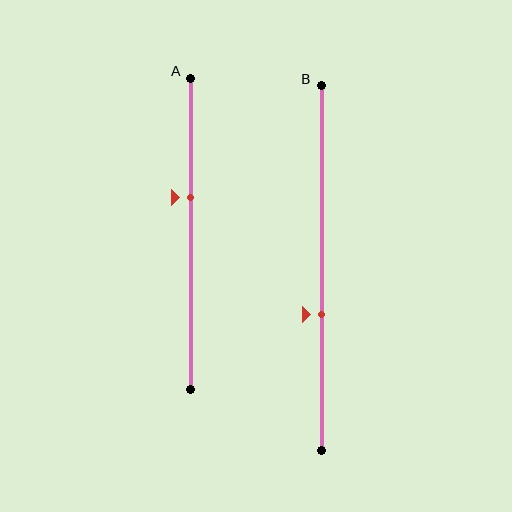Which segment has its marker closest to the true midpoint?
Segment A has its marker closest to the true midpoint.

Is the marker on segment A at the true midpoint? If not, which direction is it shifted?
No, the marker on segment A is shifted upward by about 12% of the segment length.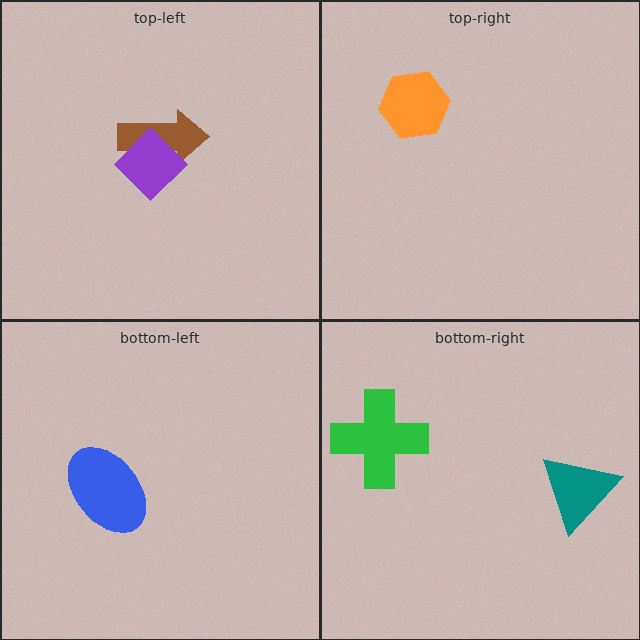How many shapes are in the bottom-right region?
2.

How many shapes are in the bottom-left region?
1.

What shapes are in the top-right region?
The orange hexagon.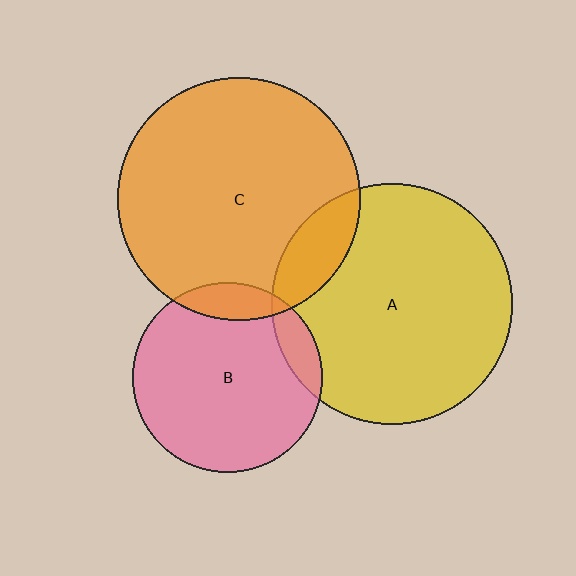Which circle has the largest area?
Circle C (orange).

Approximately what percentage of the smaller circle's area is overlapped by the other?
Approximately 10%.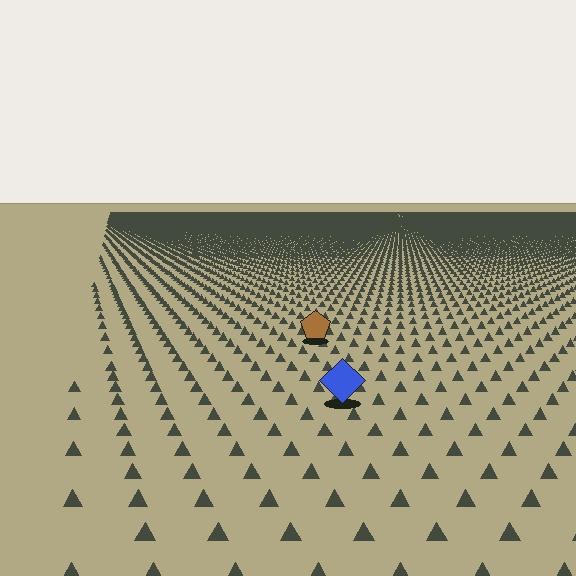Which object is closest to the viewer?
The blue diamond is closest. The texture marks near it are larger and more spread out.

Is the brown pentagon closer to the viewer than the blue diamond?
No. The blue diamond is closer — you can tell from the texture gradient: the ground texture is coarser near it.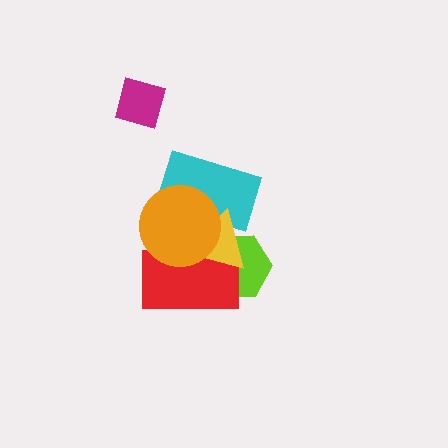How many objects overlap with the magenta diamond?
0 objects overlap with the magenta diamond.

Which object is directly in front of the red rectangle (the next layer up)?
The yellow triangle is directly in front of the red rectangle.